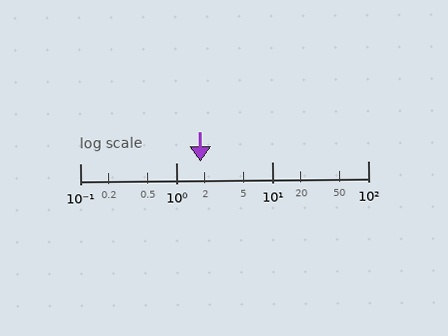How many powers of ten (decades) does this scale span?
The scale spans 3 decades, from 0.1 to 100.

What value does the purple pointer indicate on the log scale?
The pointer indicates approximately 1.8.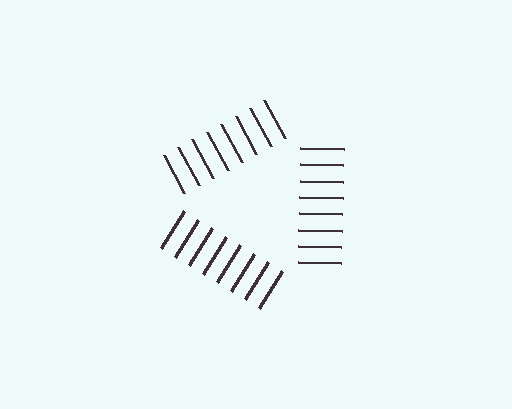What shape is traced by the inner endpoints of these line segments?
An illusory triangle — the line segments terminate on its edges but no continuous stroke is drawn.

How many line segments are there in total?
24 — 8 along each of the 3 edges.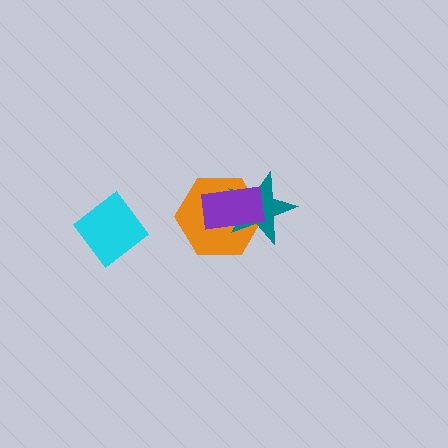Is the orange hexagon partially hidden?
Yes, it is partially covered by another shape.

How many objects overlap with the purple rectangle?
2 objects overlap with the purple rectangle.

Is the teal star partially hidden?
Yes, it is partially covered by another shape.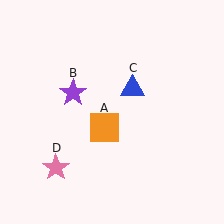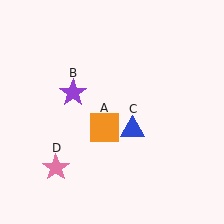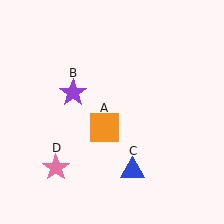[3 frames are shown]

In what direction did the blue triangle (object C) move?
The blue triangle (object C) moved down.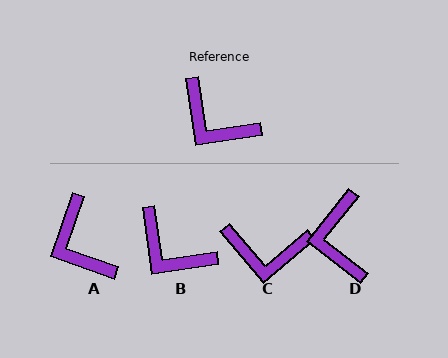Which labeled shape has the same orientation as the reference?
B.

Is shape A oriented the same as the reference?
No, it is off by about 27 degrees.